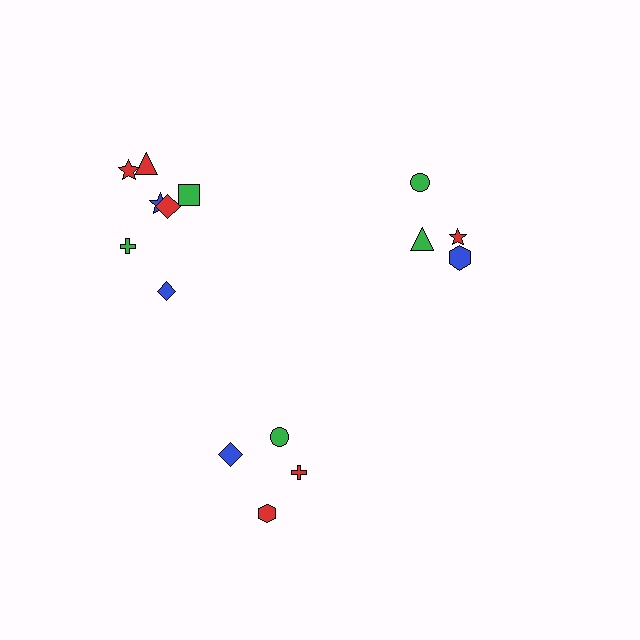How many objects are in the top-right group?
There are 4 objects.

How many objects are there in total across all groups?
There are 15 objects.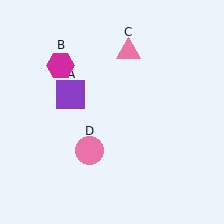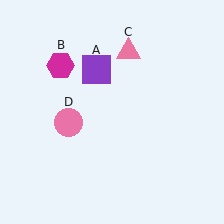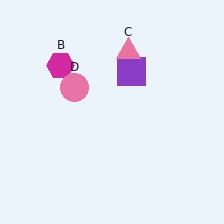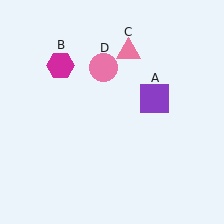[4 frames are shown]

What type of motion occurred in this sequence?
The purple square (object A), pink circle (object D) rotated clockwise around the center of the scene.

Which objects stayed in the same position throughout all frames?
Magenta hexagon (object B) and pink triangle (object C) remained stationary.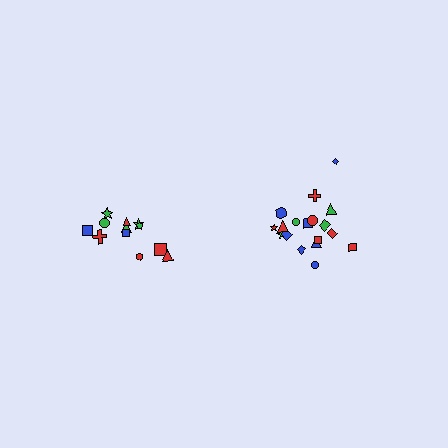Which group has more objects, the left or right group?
The right group.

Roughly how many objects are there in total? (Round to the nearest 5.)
Roughly 30 objects in total.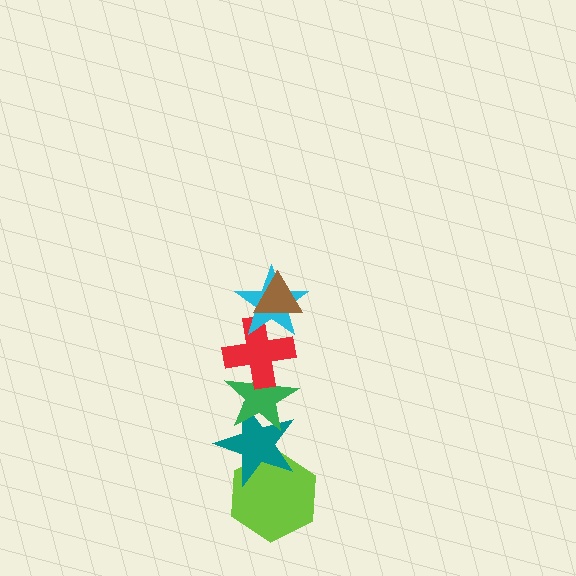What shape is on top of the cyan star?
The brown triangle is on top of the cyan star.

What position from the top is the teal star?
The teal star is 5th from the top.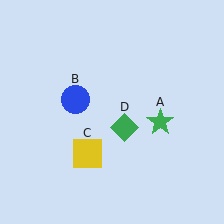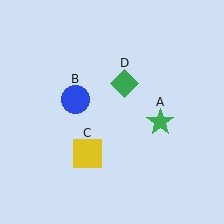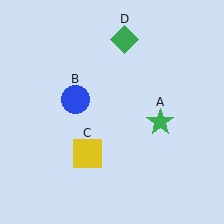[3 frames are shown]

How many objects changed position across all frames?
1 object changed position: green diamond (object D).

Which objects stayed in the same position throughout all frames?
Green star (object A) and blue circle (object B) and yellow square (object C) remained stationary.